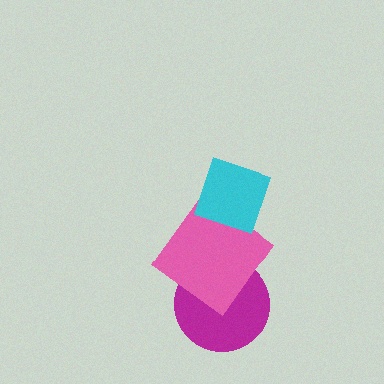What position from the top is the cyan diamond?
The cyan diamond is 1st from the top.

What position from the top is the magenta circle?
The magenta circle is 3rd from the top.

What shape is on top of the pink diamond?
The cyan diamond is on top of the pink diamond.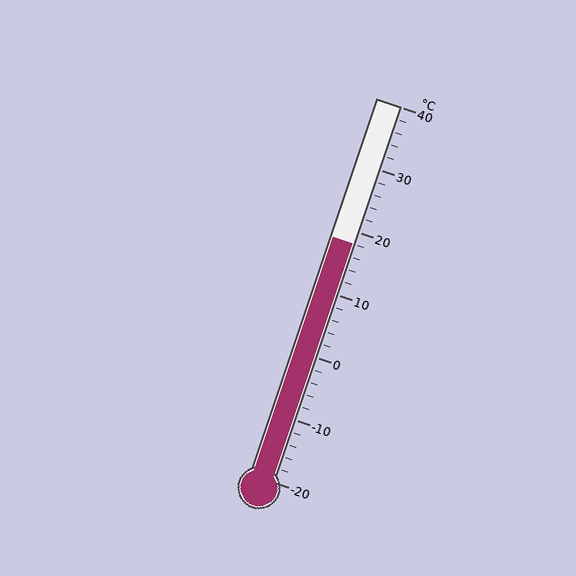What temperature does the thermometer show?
The thermometer shows approximately 18°C.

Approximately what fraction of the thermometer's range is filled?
The thermometer is filled to approximately 65% of its range.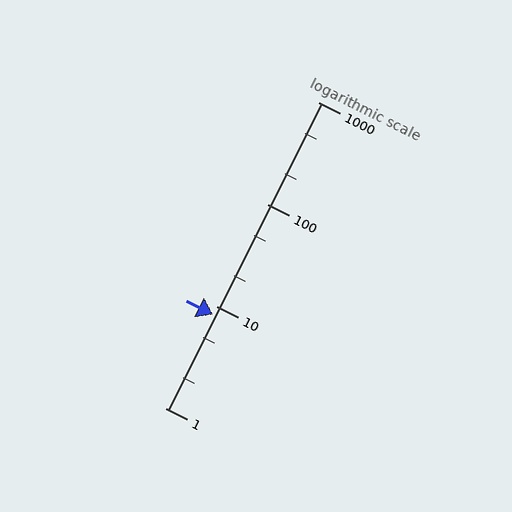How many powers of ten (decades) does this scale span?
The scale spans 3 decades, from 1 to 1000.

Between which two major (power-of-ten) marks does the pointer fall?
The pointer is between 1 and 10.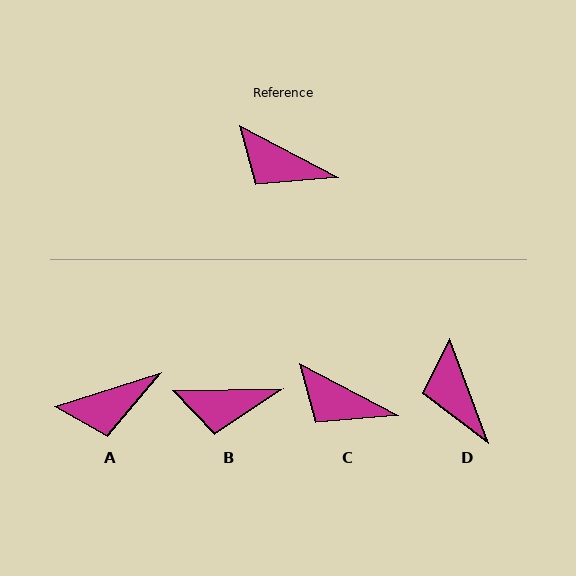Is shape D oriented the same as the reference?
No, it is off by about 42 degrees.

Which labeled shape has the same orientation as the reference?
C.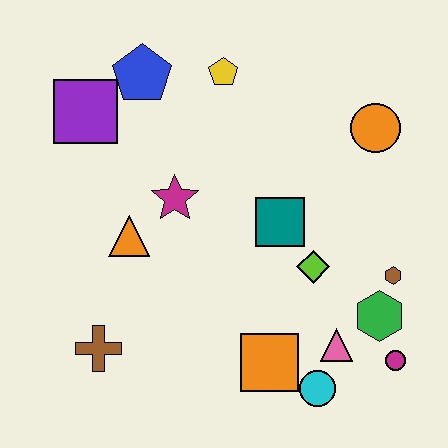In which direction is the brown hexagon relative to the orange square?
The brown hexagon is to the right of the orange square.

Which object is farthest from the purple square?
The magenta circle is farthest from the purple square.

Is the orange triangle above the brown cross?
Yes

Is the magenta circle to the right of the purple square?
Yes